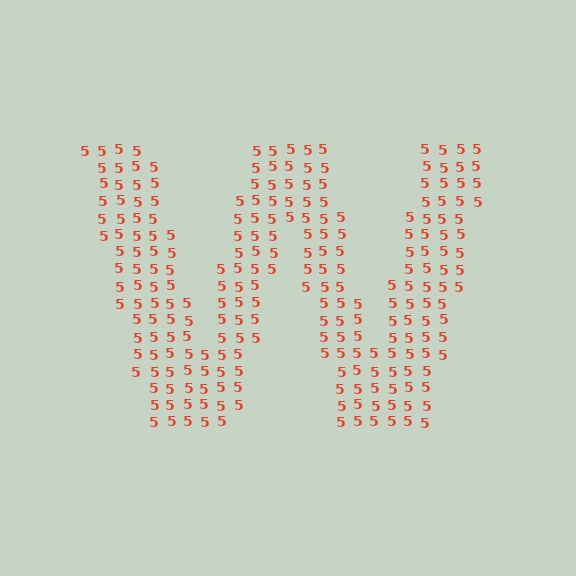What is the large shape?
The large shape is the letter W.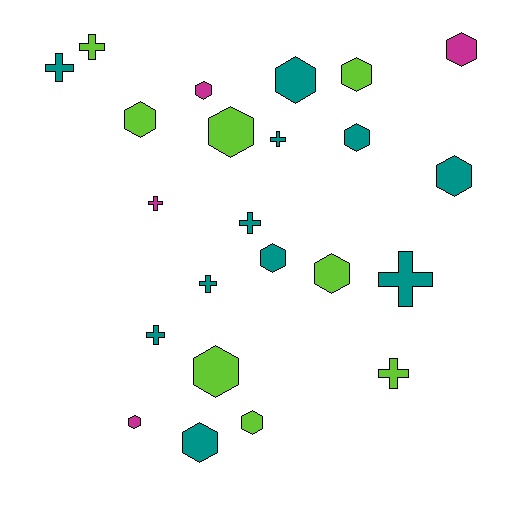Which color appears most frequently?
Teal, with 11 objects.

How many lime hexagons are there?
There are 6 lime hexagons.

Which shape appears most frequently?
Hexagon, with 14 objects.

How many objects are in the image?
There are 23 objects.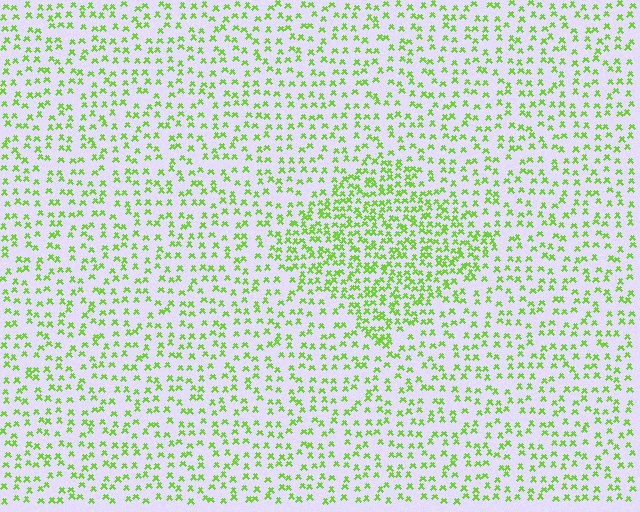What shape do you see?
I see a diamond.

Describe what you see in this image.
The image contains small lime elements arranged at two different densities. A diamond-shaped region is visible where the elements are more densely packed than the surrounding area.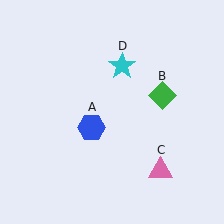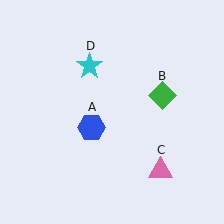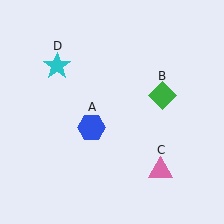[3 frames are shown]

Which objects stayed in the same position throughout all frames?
Blue hexagon (object A) and green diamond (object B) and pink triangle (object C) remained stationary.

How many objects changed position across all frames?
1 object changed position: cyan star (object D).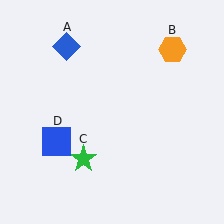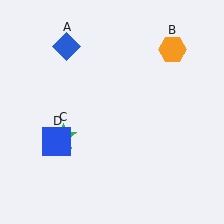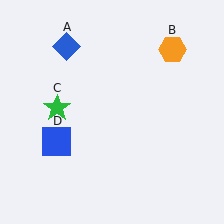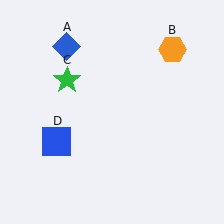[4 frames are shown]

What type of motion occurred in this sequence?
The green star (object C) rotated clockwise around the center of the scene.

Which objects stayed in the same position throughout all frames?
Blue diamond (object A) and orange hexagon (object B) and blue square (object D) remained stationary.